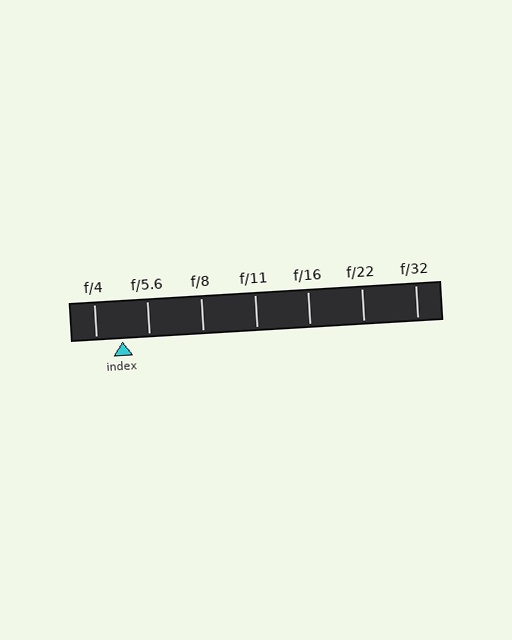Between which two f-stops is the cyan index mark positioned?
The index mark is between f/4 and f/5.6.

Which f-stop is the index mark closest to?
The index mark is closest to f/4.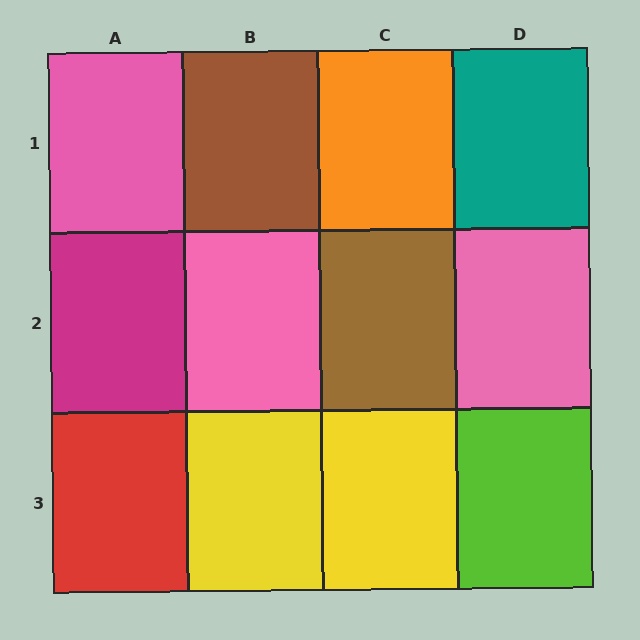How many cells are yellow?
2 cells are yellow.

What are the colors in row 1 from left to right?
Pink, brown, orange, teal.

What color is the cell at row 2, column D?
Pink.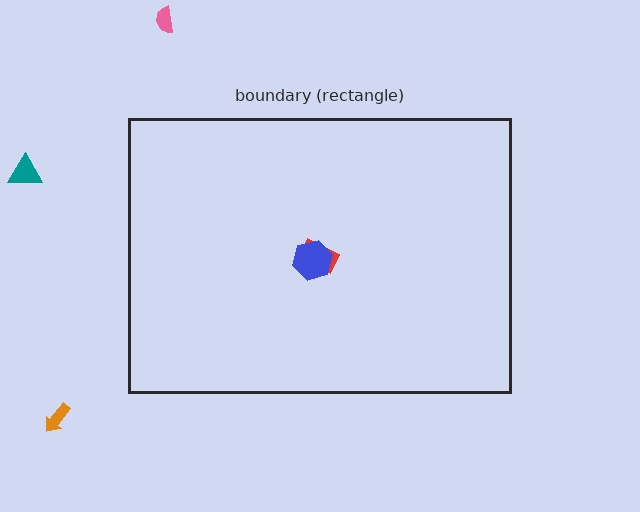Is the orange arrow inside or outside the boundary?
Outside.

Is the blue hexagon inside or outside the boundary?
Inside.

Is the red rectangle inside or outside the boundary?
Inside.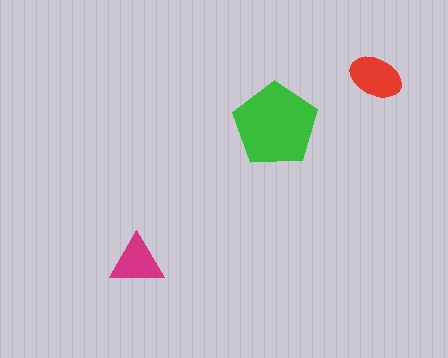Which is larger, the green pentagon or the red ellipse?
The green pentagon.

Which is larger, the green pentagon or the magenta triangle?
The green pentagon.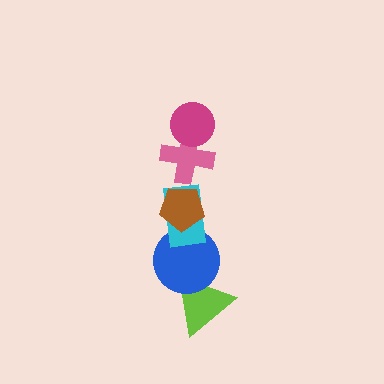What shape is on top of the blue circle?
The cyan rectangle is on top of the blue circle.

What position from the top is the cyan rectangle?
The cyan rectangle is 4th from the top.